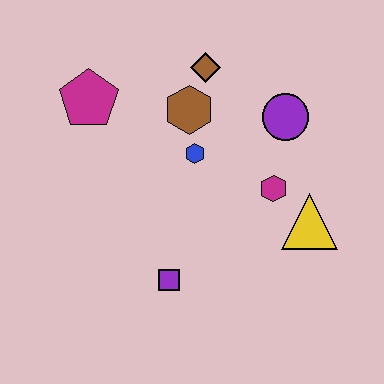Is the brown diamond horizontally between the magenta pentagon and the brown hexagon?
No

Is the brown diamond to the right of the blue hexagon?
Yes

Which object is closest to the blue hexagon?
The brown hexagon is closest to the blue hexagon.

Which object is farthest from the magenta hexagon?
The magenta pentagon is farthest from the magenta hexagon.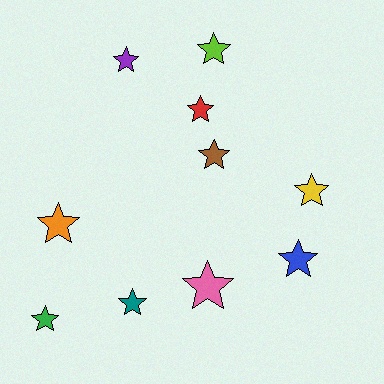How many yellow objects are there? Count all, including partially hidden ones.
There is 1 yellow object.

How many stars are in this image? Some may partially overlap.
There are 10 stars.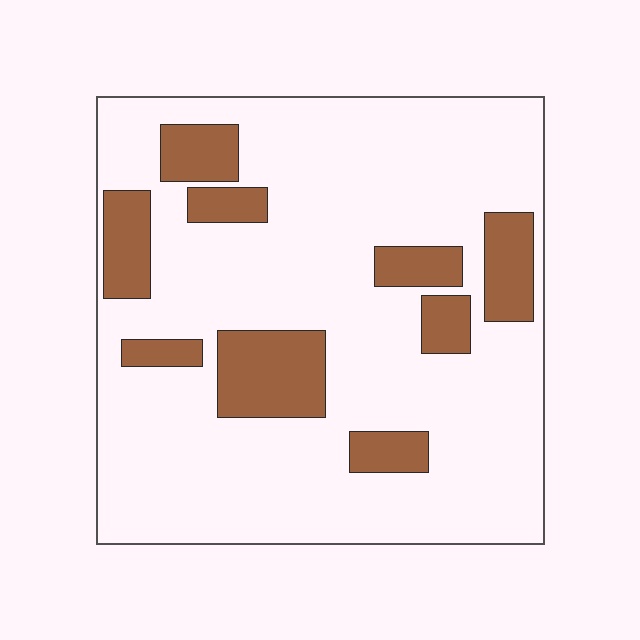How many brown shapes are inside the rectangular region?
9.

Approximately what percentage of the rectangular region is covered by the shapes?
Approximately 20%.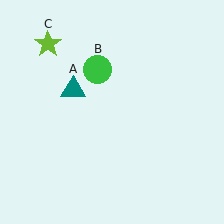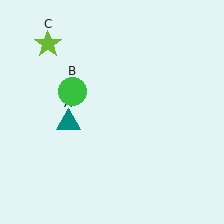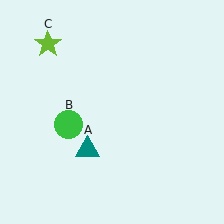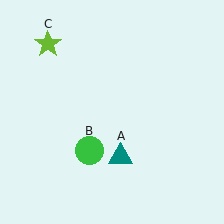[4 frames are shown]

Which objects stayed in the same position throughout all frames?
Lime star (object C) remained stationary.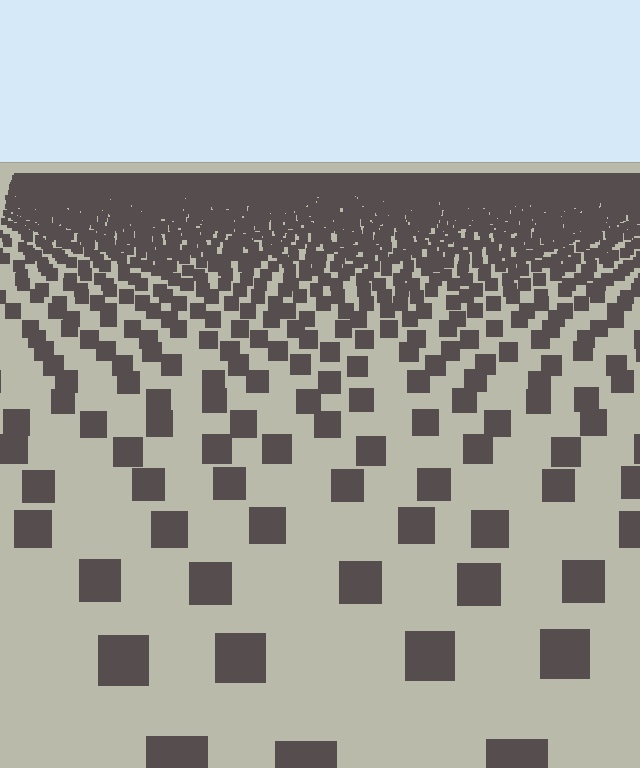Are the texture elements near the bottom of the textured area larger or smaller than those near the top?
Larger. Near the bottom, elements are closer to the viewer and appear at a bigger on-screen size.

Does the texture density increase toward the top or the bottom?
Density increases toward the top.